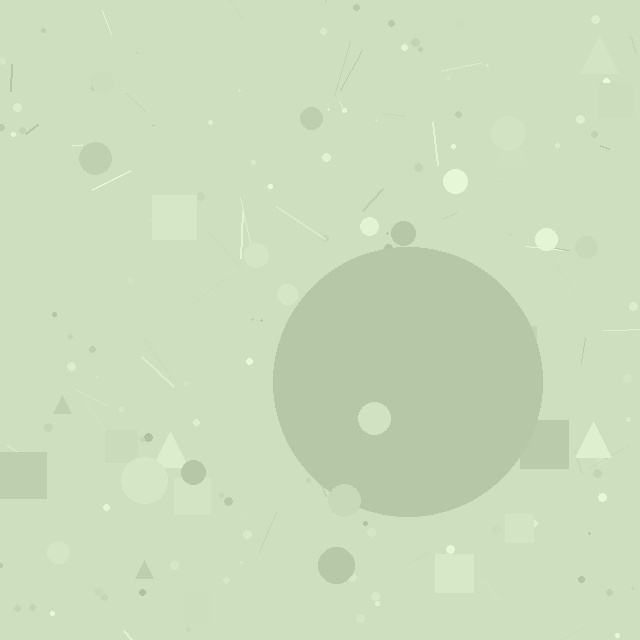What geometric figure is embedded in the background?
A circle is embedded in the background.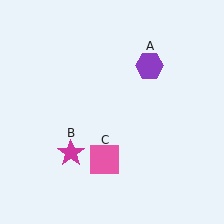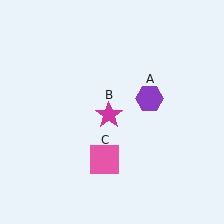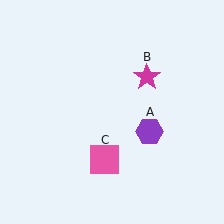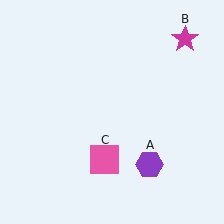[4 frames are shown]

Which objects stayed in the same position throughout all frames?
Pink square (object C) remained stationary.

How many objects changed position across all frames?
2 objects changed position: purple hexagon (object A), magenta star (object B).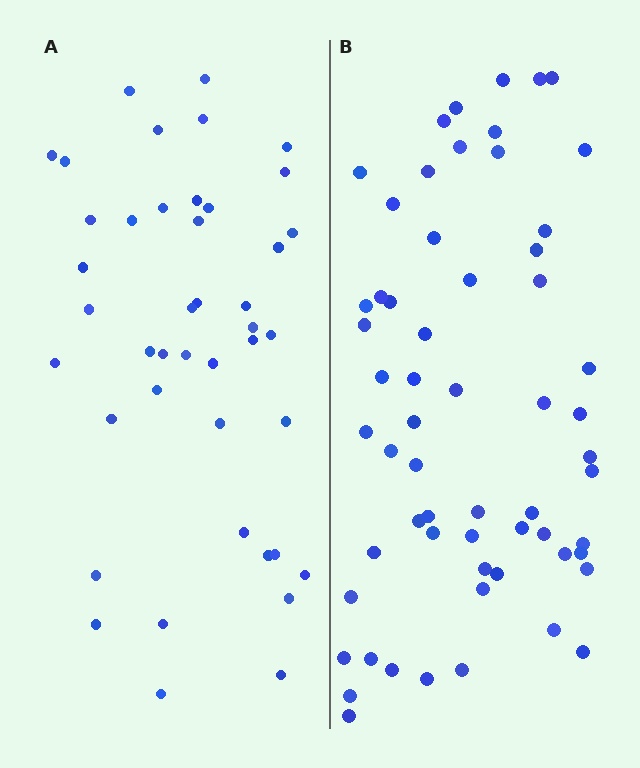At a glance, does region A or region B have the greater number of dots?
Region B (the right region) has more dots.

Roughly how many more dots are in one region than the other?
Region B has approximately 15 more dots than region A.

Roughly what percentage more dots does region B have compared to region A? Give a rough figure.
About 40% more.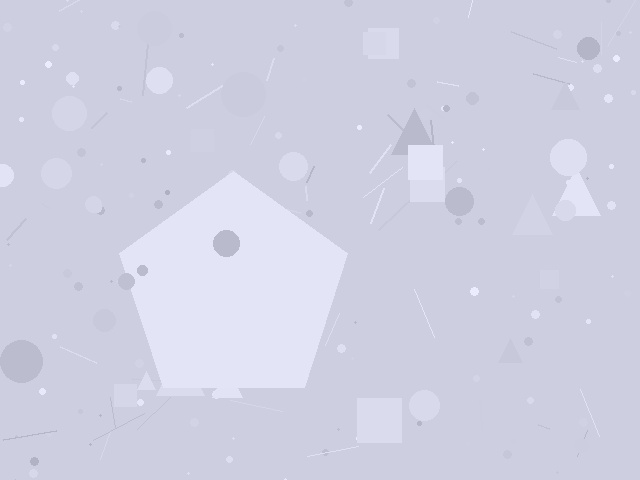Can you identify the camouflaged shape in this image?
The camouflaged shape is a pentagon.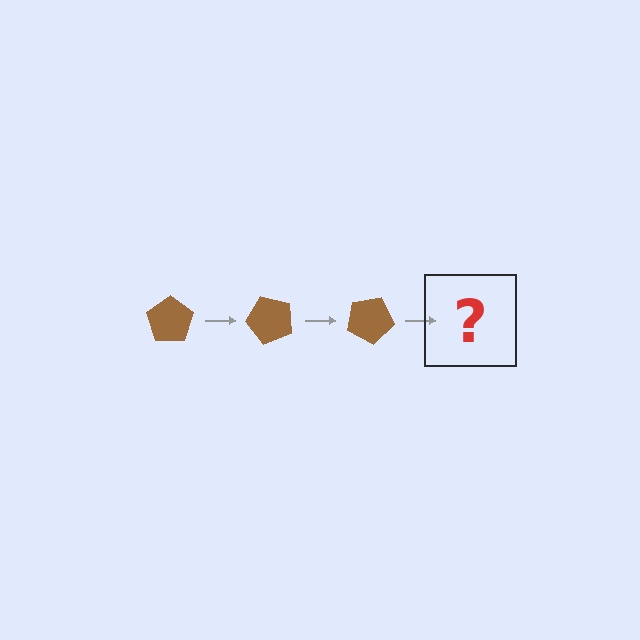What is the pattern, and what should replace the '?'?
The pattern is that the pentagon rotates 50 degrees each step. The '?' should be a brown pentagon rotated 150 degrees.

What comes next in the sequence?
The next element should be a brown pentagon rotated 150 degrees.